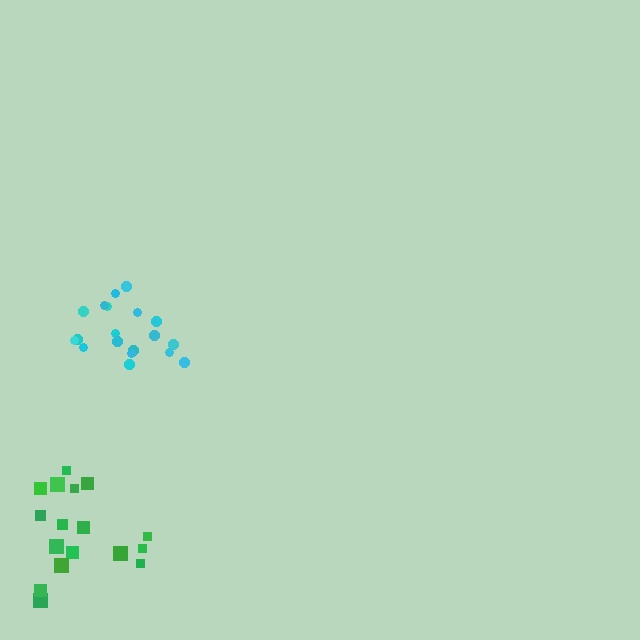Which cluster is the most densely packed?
Cyan.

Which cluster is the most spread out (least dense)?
Green.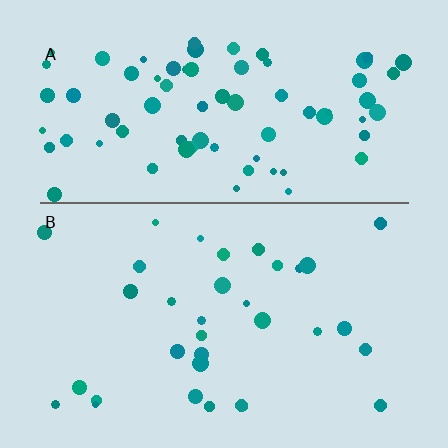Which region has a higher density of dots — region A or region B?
A (the top).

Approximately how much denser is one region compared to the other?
Approximately 2.2× — region A over region B.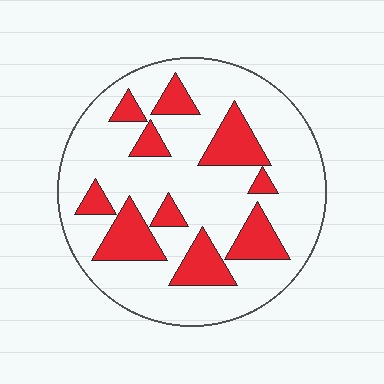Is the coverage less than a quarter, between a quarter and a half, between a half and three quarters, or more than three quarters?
Less than a quarter.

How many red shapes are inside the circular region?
10.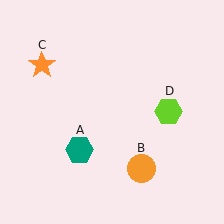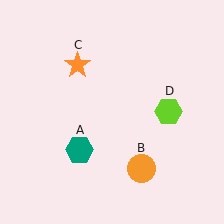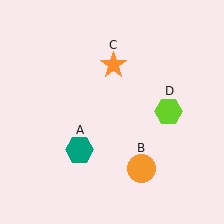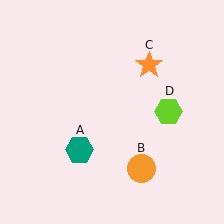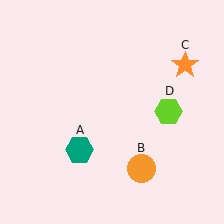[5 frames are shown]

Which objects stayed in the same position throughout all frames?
Teal hexagon (object A) and orange circle (object B) and lime hexagon (object D) remained stationary.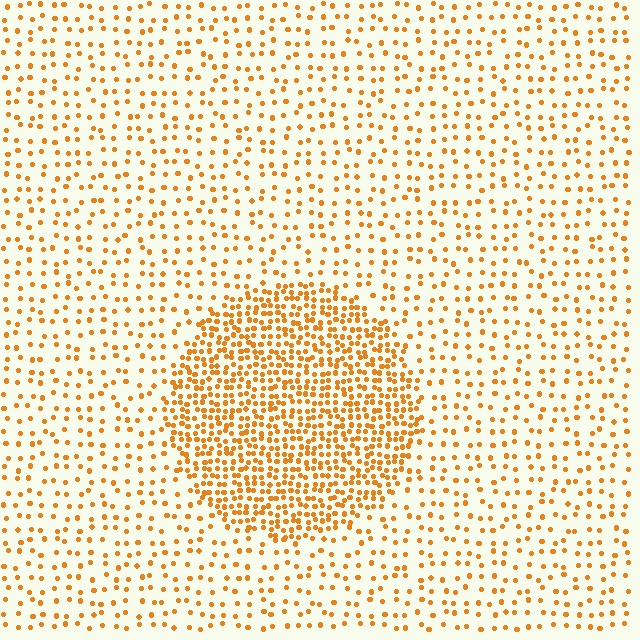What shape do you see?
I see a circle.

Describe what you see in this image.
The image contains small orange elements arranged at two different densities. A circle-shaped region is visible where the elements are more densely packed than the surrounding area.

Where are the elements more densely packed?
The elements are more densely packed inside the circle boundary.